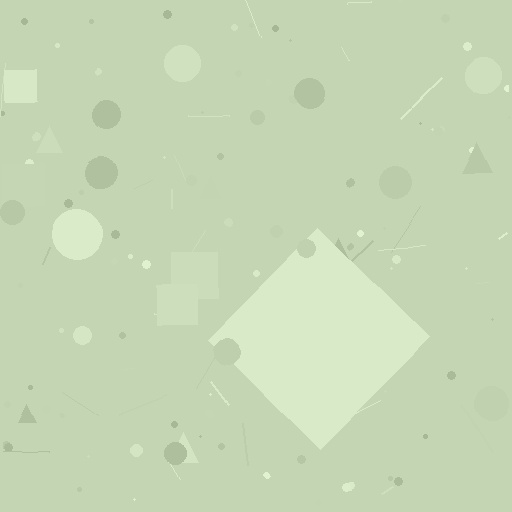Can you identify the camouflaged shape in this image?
The camouflaged shape is a diamond.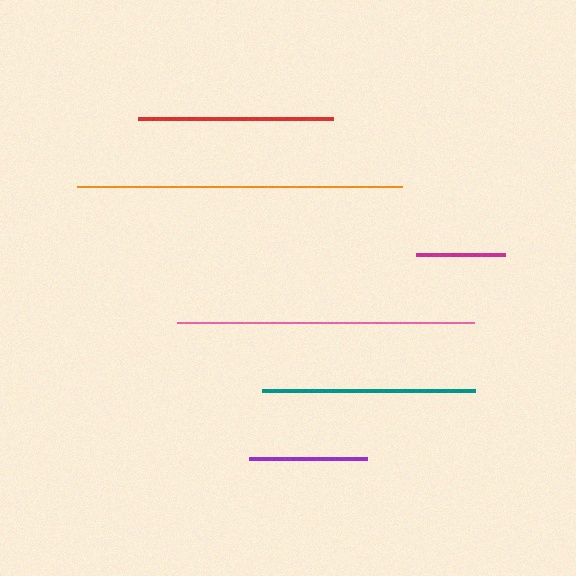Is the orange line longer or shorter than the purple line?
The orange line is longer than the purple line.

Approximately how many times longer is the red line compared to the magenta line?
The red line is approximately 2.2 times the length of the magenta line.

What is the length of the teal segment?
The teal segment is approximately 212 pixels long.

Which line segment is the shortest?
The magenta line is the shortest at approximately 89 pixels.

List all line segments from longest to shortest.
From longest to shortest: orange, pink, teal, red, purple, magenta.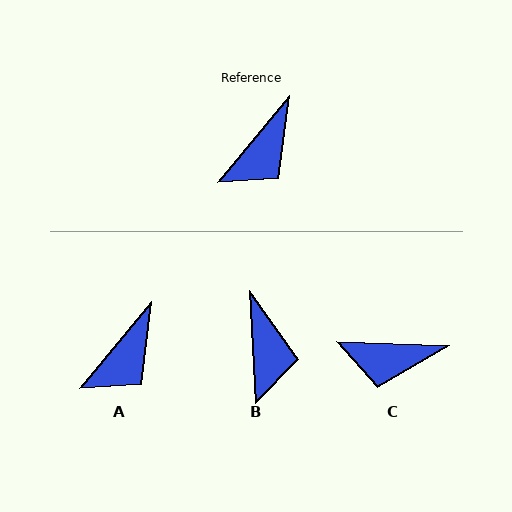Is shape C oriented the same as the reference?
No, it is off by about 52 degrees.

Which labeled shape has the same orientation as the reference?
A.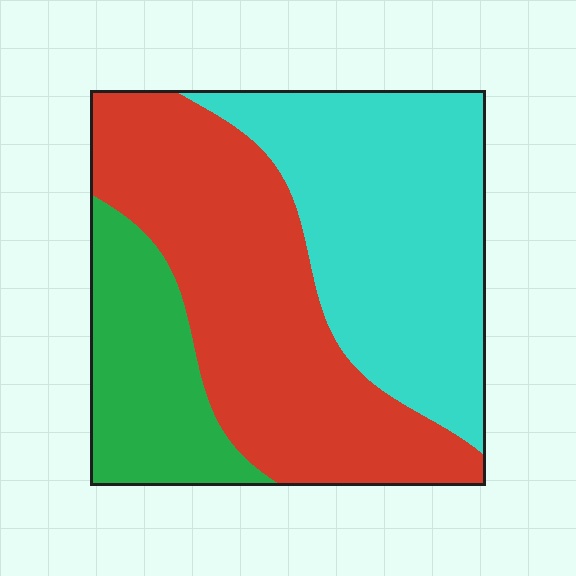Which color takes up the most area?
Red, at roughly 45%.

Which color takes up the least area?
Green, at roughly 20%.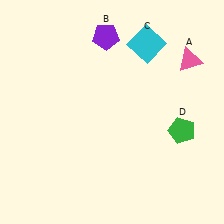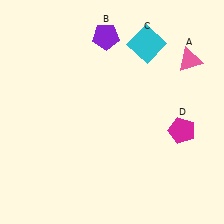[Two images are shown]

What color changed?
The pentagon (D) changed from green in Image 1 to magenta in Image 2.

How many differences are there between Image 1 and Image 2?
There is 1 difference between the two images.